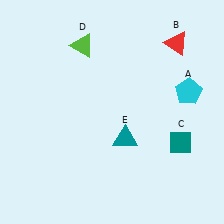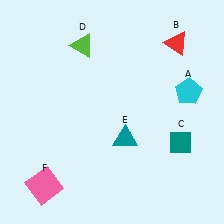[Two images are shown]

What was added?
A pink square (F) was added in Image 2.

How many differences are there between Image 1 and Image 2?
There is 1 difference between the two images.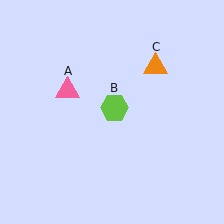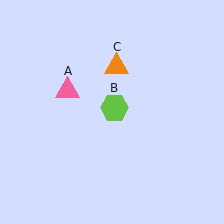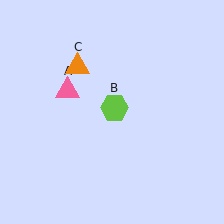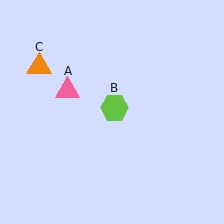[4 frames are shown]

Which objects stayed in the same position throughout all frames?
Pink triangle (object A) and lime hexagon (object B) remained stationary.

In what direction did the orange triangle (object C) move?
The orange triangle (object C) moved left.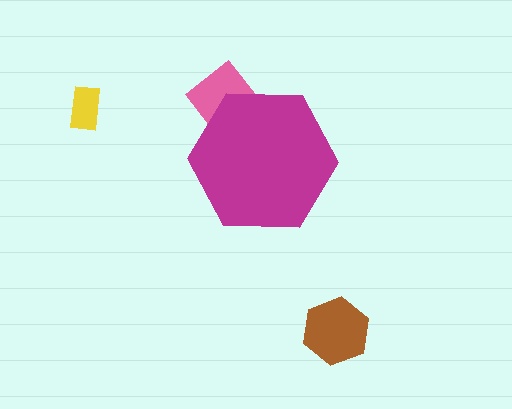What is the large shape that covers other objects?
A magenta hexagon.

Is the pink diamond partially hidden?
Yes, the pink diamond is partially hidden behind the magenta hexagon.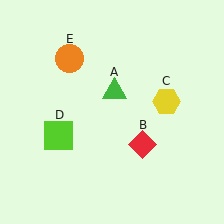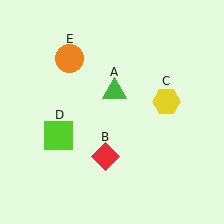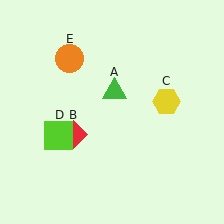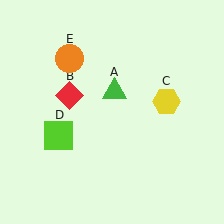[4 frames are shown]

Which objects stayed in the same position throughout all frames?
Green triangle (object A) and yellow hexagon (object C) and lime square (object D) and orange circle (object E) remained stationary.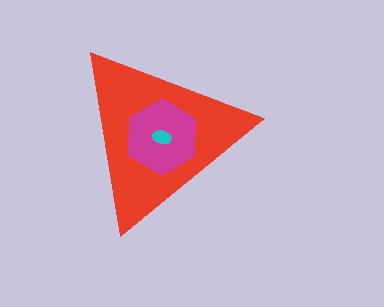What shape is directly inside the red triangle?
The magenta hexagon.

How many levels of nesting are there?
3.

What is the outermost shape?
The red triangle.